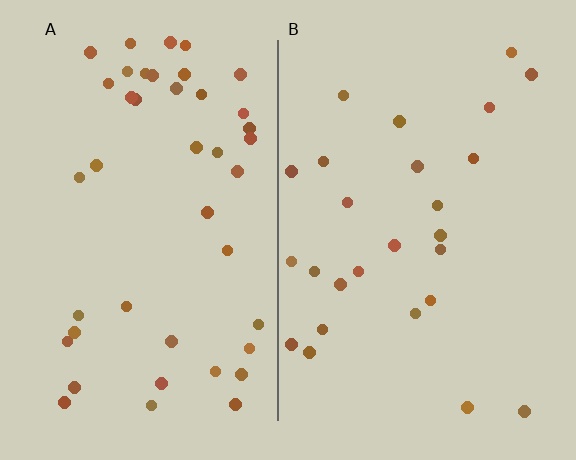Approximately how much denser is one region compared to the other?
Approximately 1.7× — region A over region B.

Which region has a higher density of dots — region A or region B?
A (the left).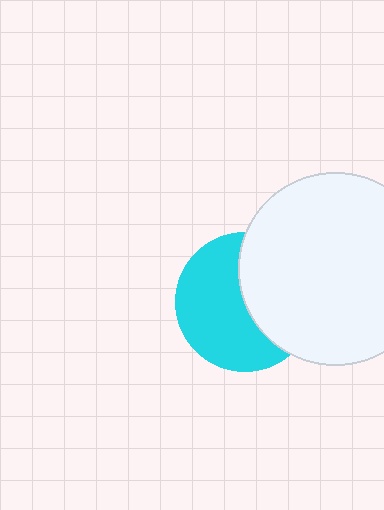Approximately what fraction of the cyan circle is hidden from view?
Roughly 43% of the cyan circle is hidden behind the white circle.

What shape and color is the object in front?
The object in front is a white circle.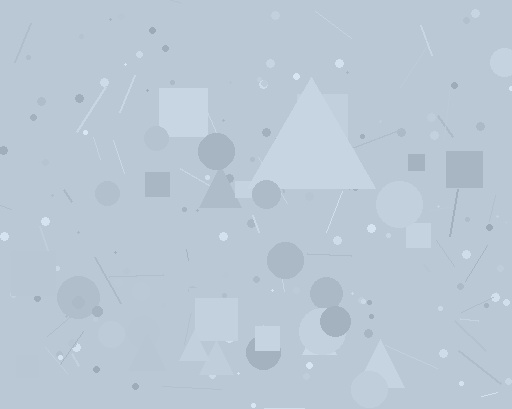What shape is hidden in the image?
A triangle is hidden in the image.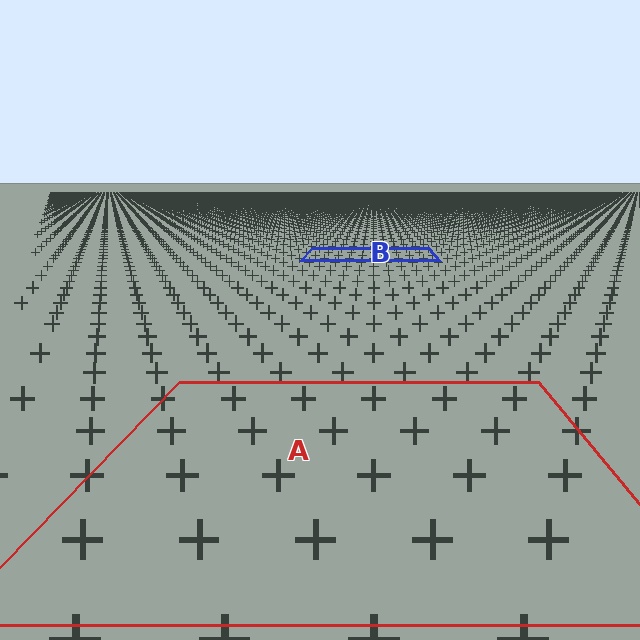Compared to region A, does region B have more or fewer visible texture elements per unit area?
Region B has more texture elements per unit area — they are packed more densely because it is farther away.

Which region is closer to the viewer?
Region A is closer. The texture elements there are larger and more spread out.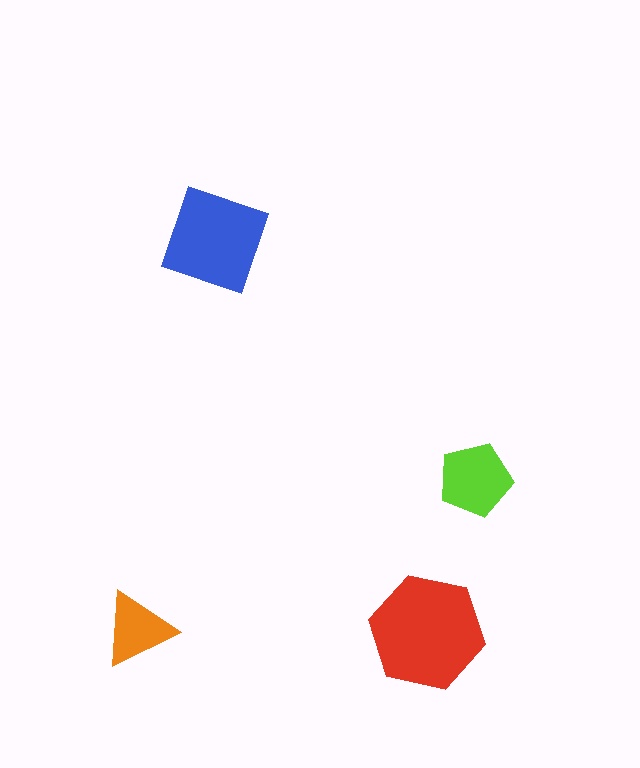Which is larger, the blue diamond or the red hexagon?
The red hexagon.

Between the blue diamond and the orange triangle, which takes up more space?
The blue diamond.